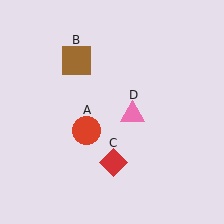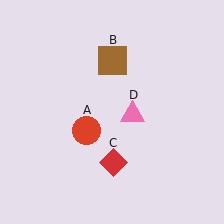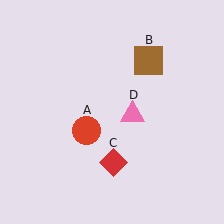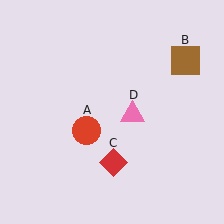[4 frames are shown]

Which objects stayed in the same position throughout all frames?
Red circle (object A) and red diamond (object C) and pink triangle (object D) remained stationary.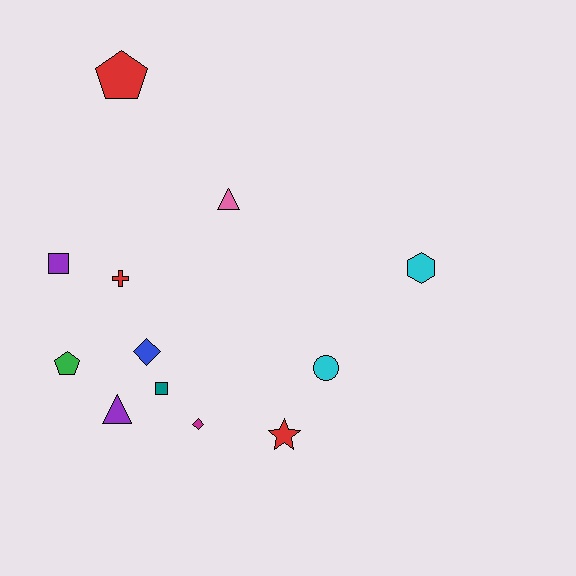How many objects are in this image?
There are 12 objects.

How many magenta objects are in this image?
There is 1 magenta object.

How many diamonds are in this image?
There are 2 diamonds.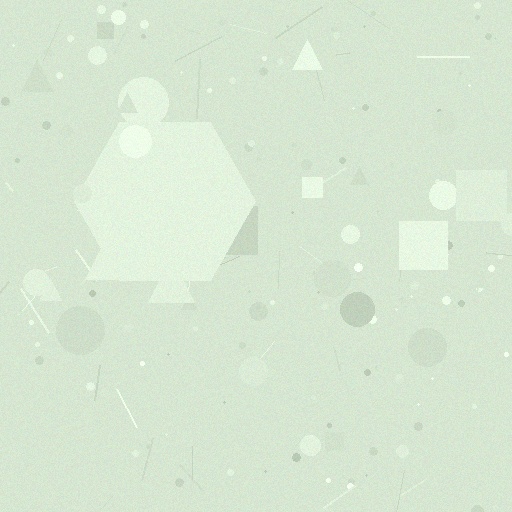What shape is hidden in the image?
A hexagon is hidden in the image.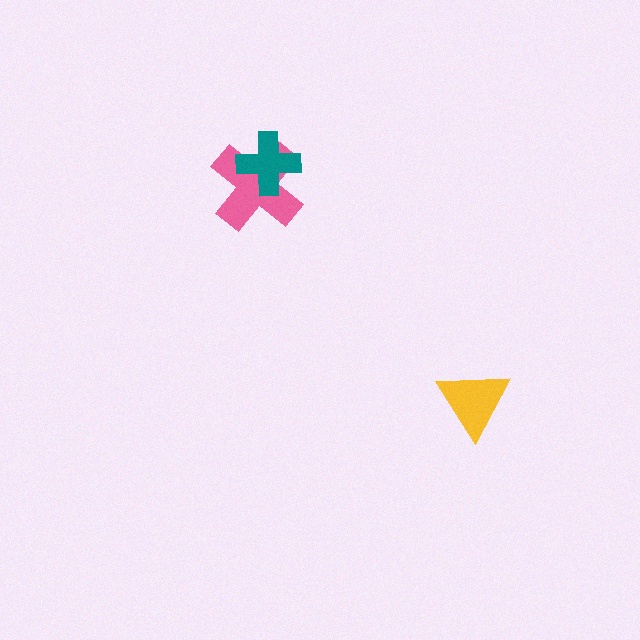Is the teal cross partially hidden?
No, no other shape covers it.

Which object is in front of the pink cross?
The teal cross is in front of the pink cross.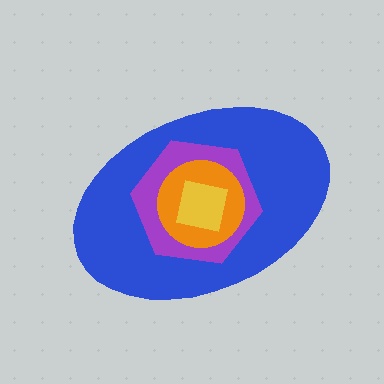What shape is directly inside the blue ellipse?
The purple hexagon.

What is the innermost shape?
The yellow square.